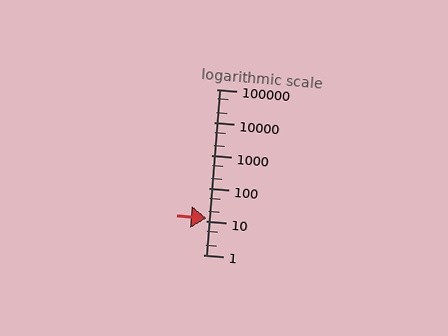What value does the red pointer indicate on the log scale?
The pointer indicates approximately 13.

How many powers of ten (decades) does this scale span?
The scale spans 5 decades, from 1 to 100000.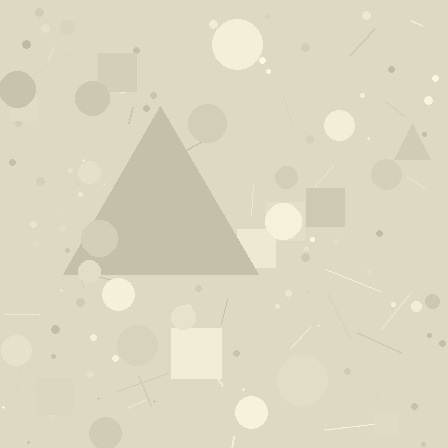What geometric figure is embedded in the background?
A triangle is embedded in the background.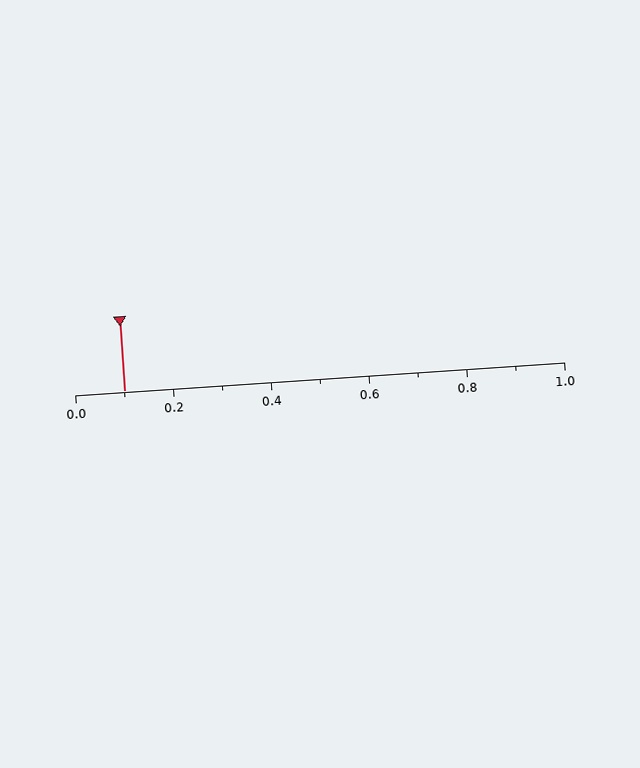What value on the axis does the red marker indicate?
The marker indicates approximately 0.1.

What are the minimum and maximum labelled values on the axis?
The axis runs from 0.0 to 1.0.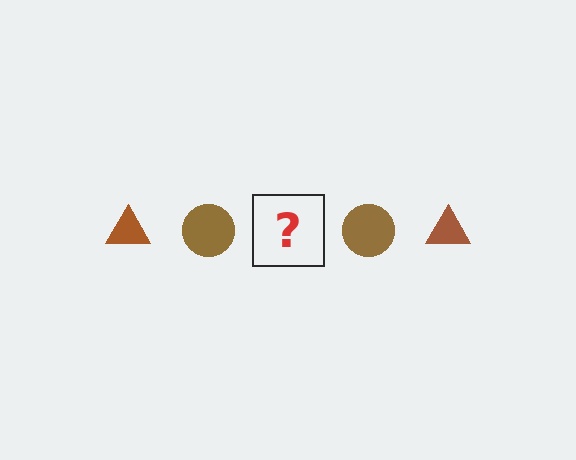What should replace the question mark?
The question mark should be replaced with a brown triangle.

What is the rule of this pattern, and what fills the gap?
The rule is that the pattern cycles through triangle, circle shapes in brown. The gap should be filled with a brown triangle.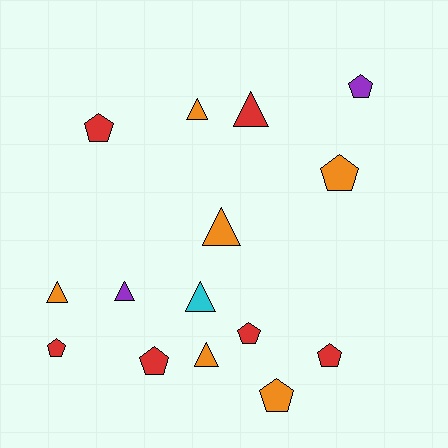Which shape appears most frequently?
Pentagon, with 8 objects.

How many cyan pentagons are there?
There are no cyan pentagons.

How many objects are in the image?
There are 15 objects.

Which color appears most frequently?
Orange, with 6 objects.